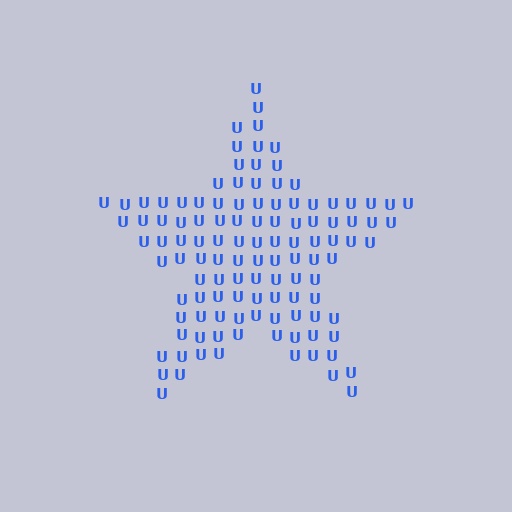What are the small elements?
The small elements are letter U's.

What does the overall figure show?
The overall figure shows a star.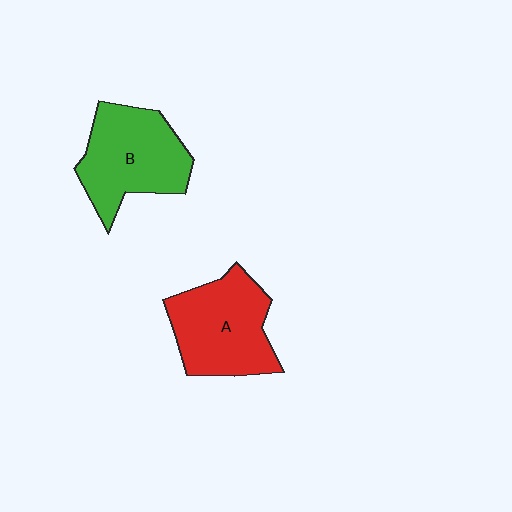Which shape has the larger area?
Shape B (green).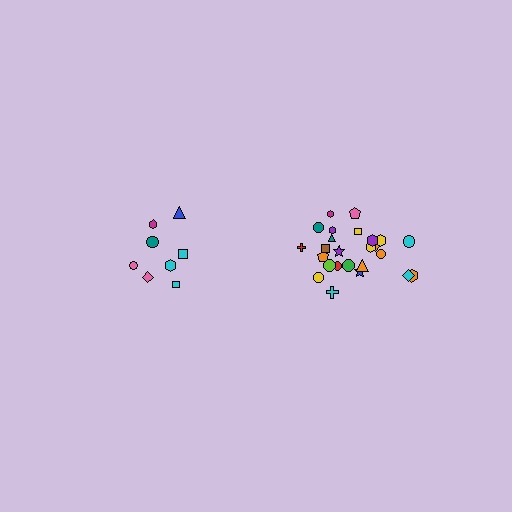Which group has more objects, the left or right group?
The right group.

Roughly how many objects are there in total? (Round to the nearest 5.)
Roughly 35 objects in total.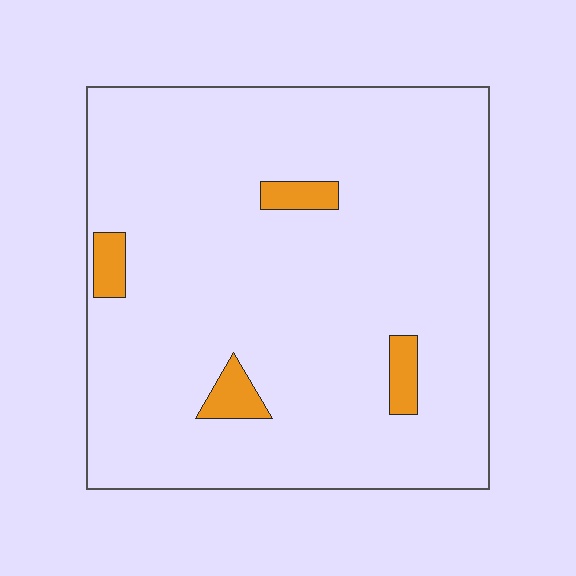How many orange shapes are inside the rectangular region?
4.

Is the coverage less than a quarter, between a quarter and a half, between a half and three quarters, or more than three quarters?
Less than a quarter.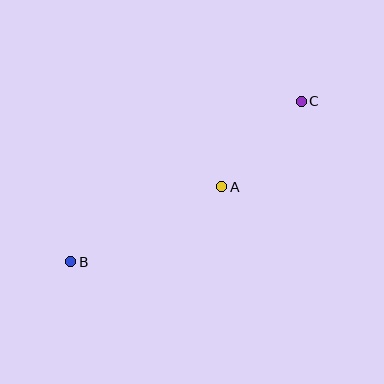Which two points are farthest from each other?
Points B and C are farthest from each other.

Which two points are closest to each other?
Points A and C are closest to each other.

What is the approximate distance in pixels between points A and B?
The distance between A and B is approximately 169 pixels.